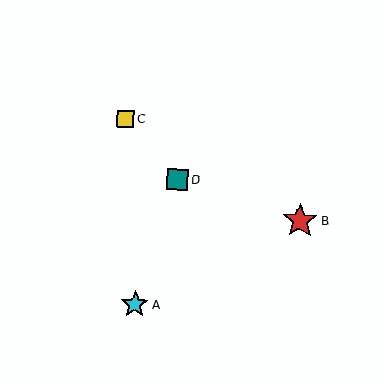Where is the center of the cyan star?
The center of the cyan star is at (135, 304).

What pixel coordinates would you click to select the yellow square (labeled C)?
Click at (126, 119) to select the yellow square C.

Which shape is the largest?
The red star (labeled B) is the largest.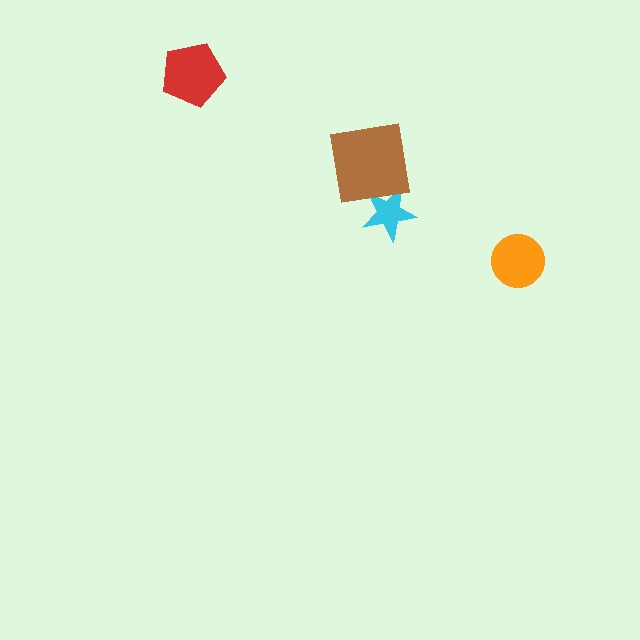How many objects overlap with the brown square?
1 object overlaps with the brown square.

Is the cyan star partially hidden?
Yes, it is partially covered by another shape.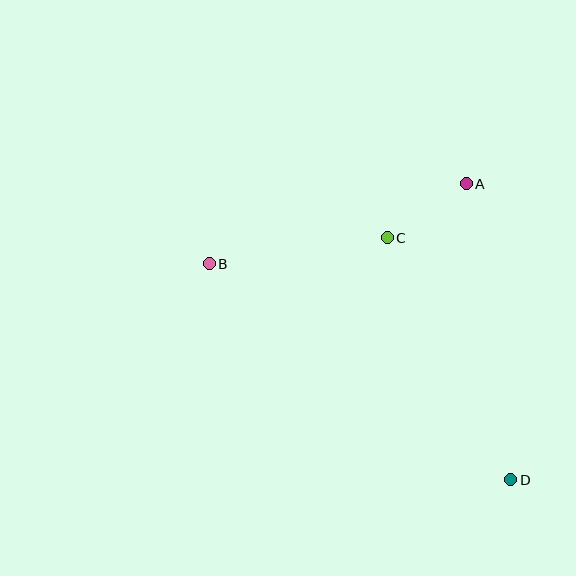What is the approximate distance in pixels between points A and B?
The distance between A and B is approximately 269 pixels.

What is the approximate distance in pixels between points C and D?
The distance between C and D is approximately 271 pixels.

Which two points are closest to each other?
Points A and C are closest to each other.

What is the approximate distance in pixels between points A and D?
The distance between A and D is approximately 299 pixels.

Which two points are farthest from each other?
Points B and D are farthest from each other.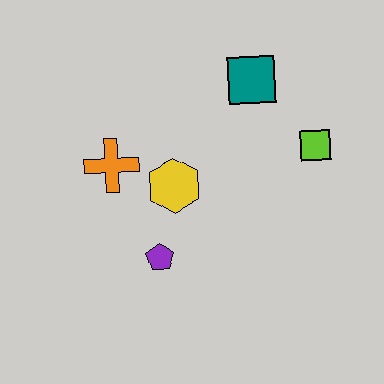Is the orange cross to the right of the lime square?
No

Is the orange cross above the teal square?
No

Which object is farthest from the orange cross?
The lime square is farthest from the orange cross.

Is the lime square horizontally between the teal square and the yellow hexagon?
No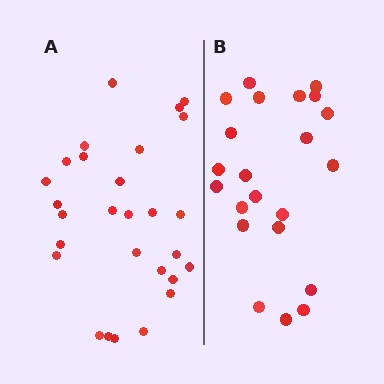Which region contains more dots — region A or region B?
Region A (the left region) has more dots.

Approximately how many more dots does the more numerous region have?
Region A has about 6 more dots than region B.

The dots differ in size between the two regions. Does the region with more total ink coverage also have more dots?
No. Region B has more total ink coverage because its dots are larger, but region A actually contains more individual dots. Total area can be misleading — the number of items is what matters here.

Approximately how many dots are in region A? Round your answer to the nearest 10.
About 30 dots. (The exact count is 28, which rounds to 30.)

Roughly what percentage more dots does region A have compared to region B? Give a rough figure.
About 25% more.